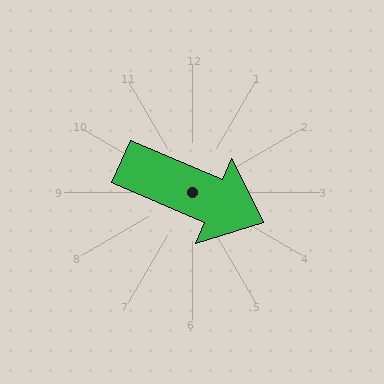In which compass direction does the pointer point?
Southeast.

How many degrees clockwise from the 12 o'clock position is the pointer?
Approximately 113 degrees.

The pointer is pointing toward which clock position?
Roughly 4 o'clock.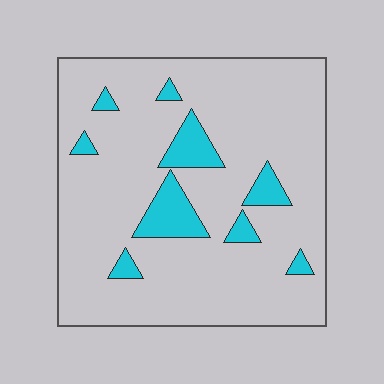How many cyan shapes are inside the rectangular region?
9.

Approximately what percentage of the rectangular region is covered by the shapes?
Approximately 10%.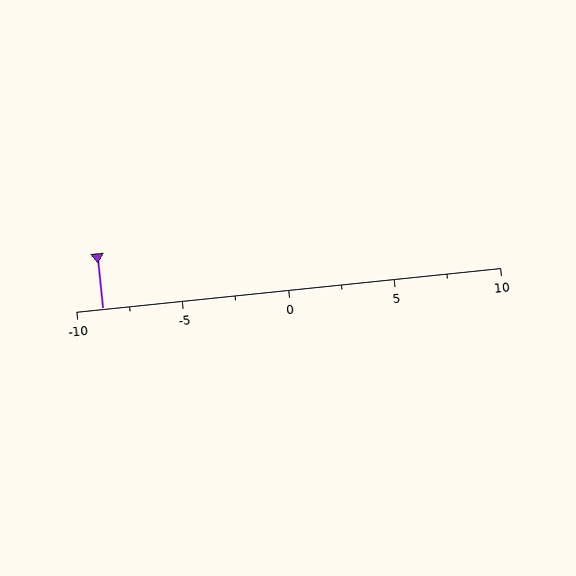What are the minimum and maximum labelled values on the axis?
The axis runs from -10 to 10.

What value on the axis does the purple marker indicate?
The marker indicates approximately -8.8.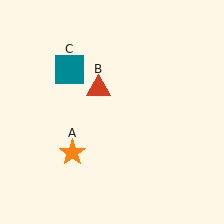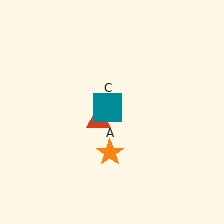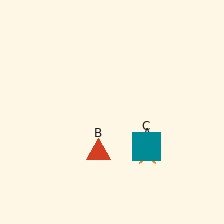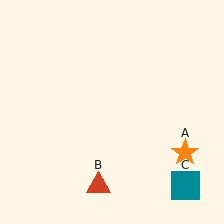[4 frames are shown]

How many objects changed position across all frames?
3 objects changed position: orange star (object A), red triangle (object B), teal square (object C).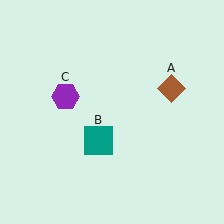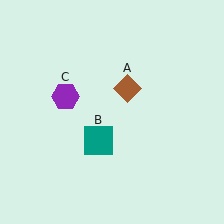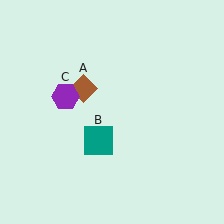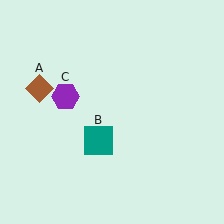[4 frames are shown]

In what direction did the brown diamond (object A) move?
The brown diamond (object A) moved left.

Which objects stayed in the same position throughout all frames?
Teal square (object B) and purple hexagon (object C) remained stationary.